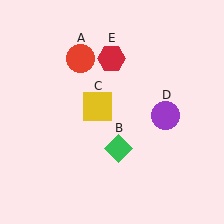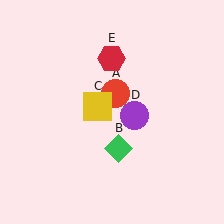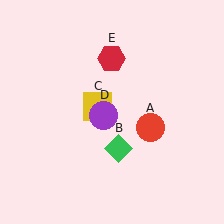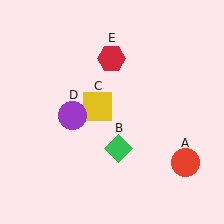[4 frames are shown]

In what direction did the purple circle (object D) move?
The purple circle (object D) moved left.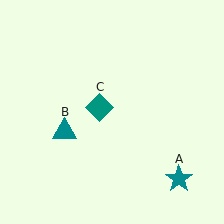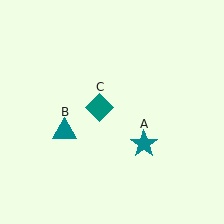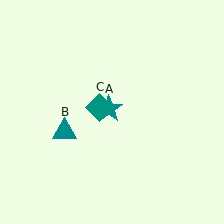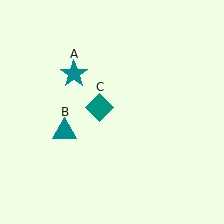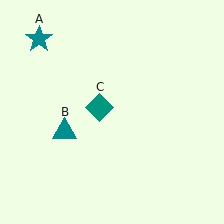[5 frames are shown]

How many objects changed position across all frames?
1 object changed position: teal star (object A).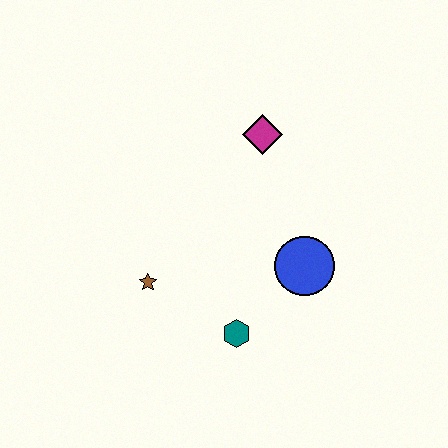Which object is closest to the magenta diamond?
The blue circle is closest to the magenta diamond.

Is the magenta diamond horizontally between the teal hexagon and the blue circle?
Yes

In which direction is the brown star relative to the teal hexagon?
The brown star is to the left of the teal hexagon.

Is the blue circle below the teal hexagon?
No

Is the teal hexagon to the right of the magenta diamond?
No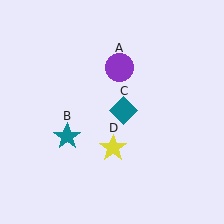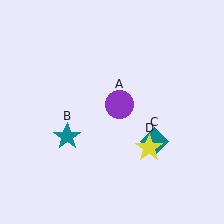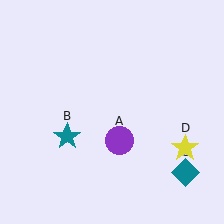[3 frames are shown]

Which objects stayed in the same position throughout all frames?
Teal star (object B) remained stationary.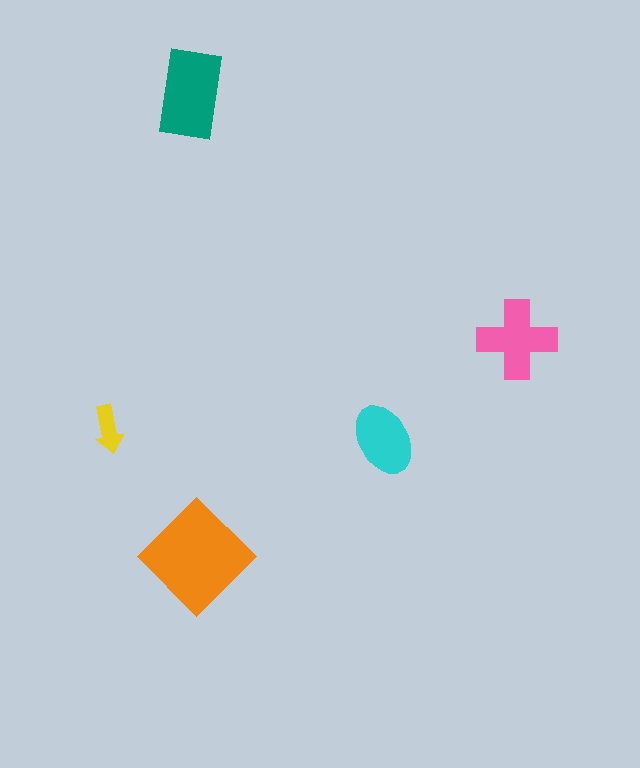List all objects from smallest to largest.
The yellow arrow, the cyan ellipse, the pink cross, the teal rectangle, the orange diamond.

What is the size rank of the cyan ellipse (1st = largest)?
4th.